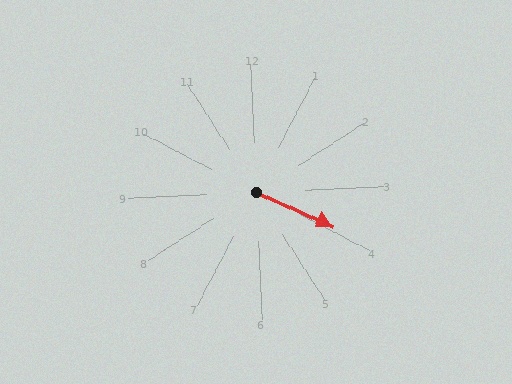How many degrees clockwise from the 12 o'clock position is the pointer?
Approximately 116 degrees.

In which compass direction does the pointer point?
Southeast.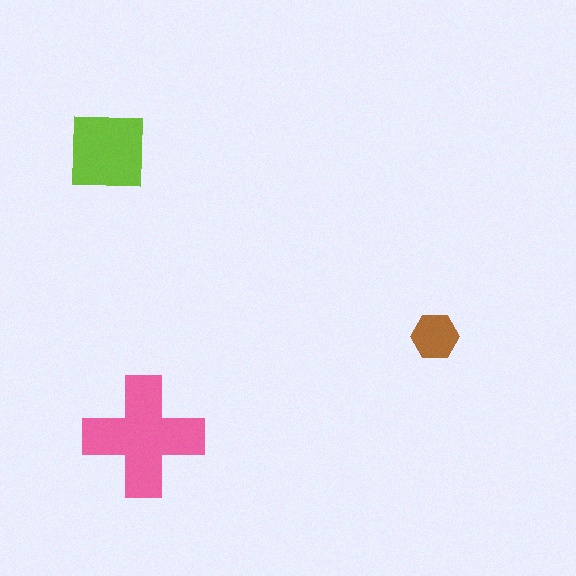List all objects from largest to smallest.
The pink cross, the lime square, the brown hexagon.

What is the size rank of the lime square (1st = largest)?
2nd.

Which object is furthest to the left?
The lime square is leftmost.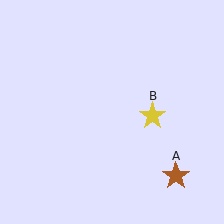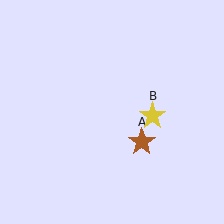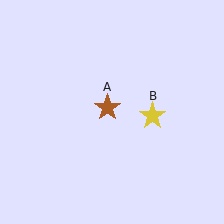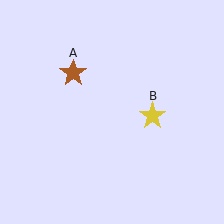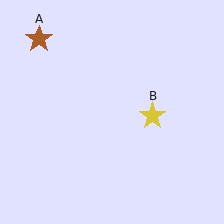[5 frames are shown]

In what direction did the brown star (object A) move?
The brown star (object A) moved up and to the left.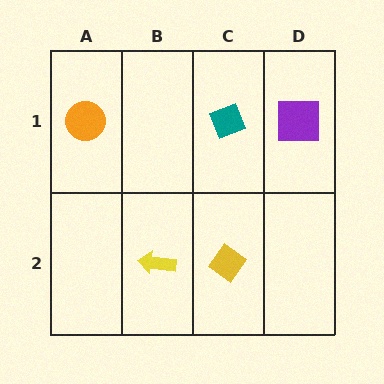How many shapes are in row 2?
2 shapes.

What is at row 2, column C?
A yellow diamond.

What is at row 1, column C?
A teal diamond.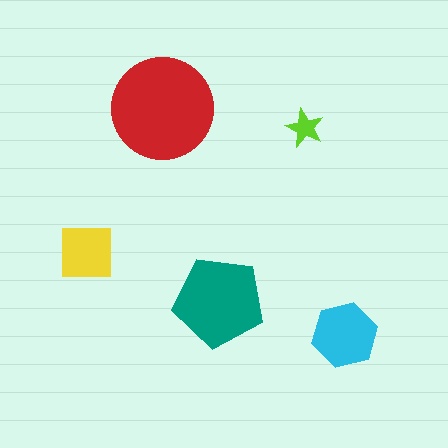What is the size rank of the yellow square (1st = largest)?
4th.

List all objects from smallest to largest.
The lime star, the yellow square, the cyan hexagon, the teal pentagon, the red circle.